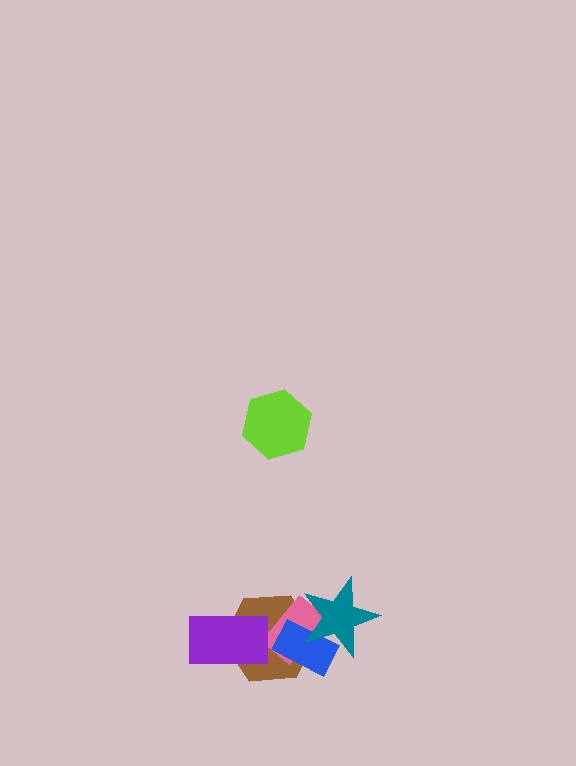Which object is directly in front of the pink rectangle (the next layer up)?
The blue rectangle is directly in front of the pink rectangle.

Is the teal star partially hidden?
No, no other shape covers it.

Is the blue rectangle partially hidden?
Yes, it is partially covered by another shape.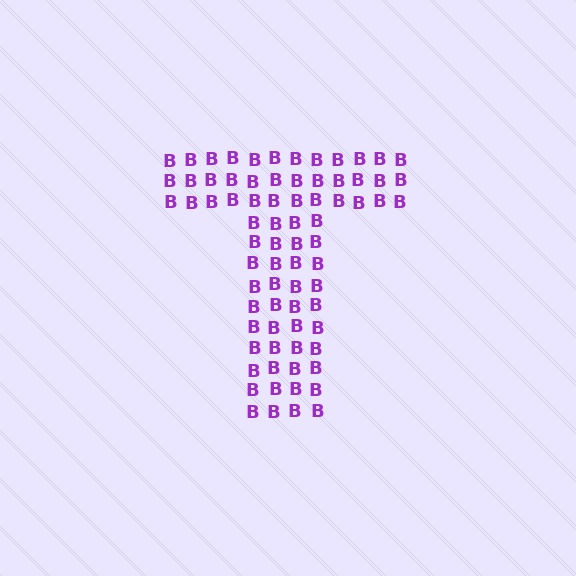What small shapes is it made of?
It is made of small letter B's.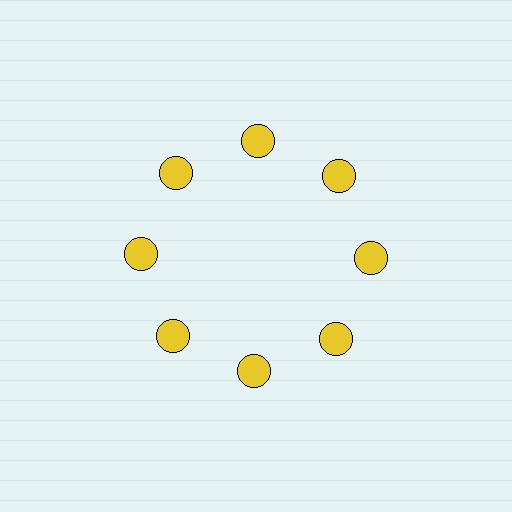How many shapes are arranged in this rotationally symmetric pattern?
There are 8 shapes, arranged in 8 groups of 1.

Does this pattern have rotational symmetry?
Yes, this pattern has 8-fold rotational symmetry. It looks the same after rotating 45 degrees around the center.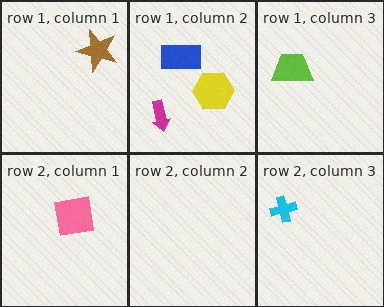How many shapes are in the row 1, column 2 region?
3.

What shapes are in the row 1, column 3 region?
The lime trapezoid.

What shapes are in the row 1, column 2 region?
The magenta arrow, the blue rectangle, the yellow hexagon.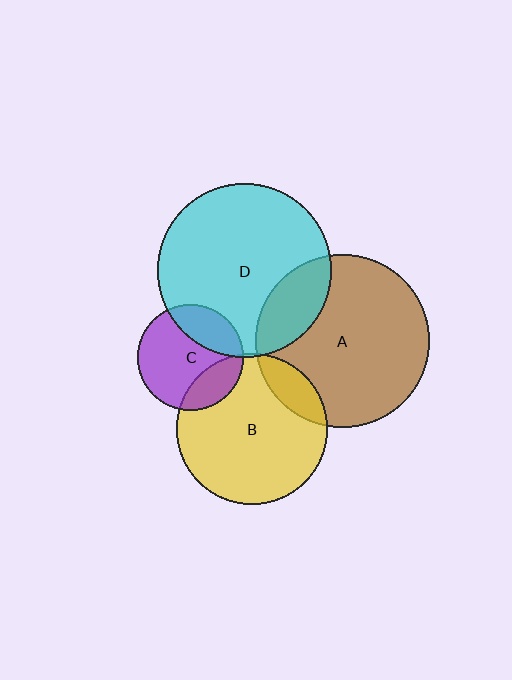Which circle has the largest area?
Circle A (brown).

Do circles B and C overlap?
Yes.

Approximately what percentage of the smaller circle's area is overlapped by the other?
Approximately 25%.